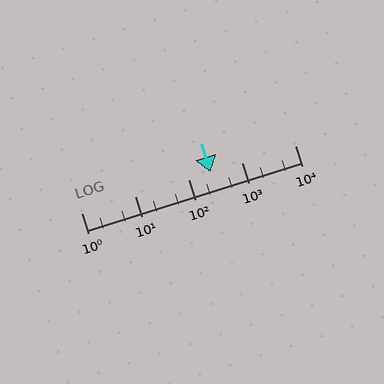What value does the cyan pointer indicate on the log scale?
The pointer indicates approximately 260.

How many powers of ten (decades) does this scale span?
The scale spans 4 decades, from 1 to 10000.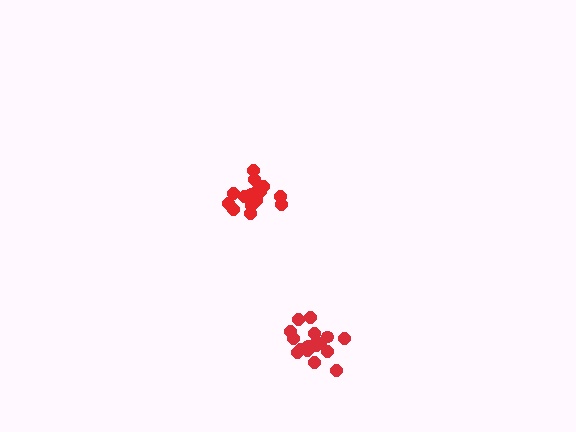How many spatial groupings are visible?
There are 2 spatial groupings.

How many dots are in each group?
Group 1: 16 dots, Group 2: 17 dots (33 total).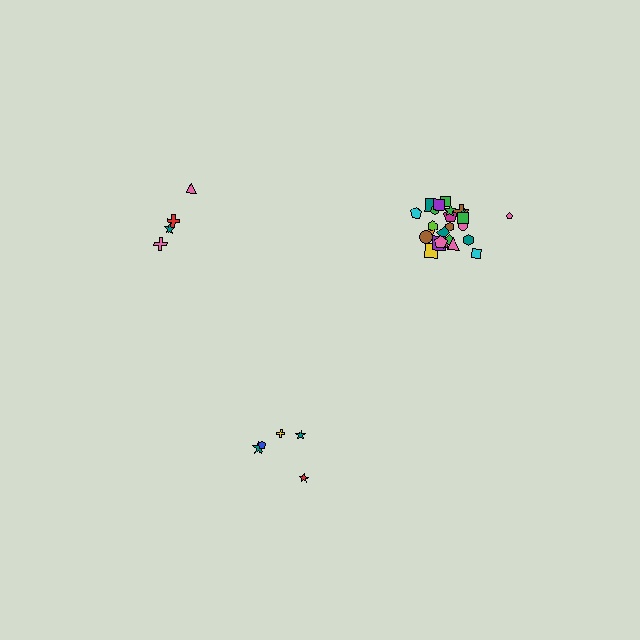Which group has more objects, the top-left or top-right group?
The top-right group.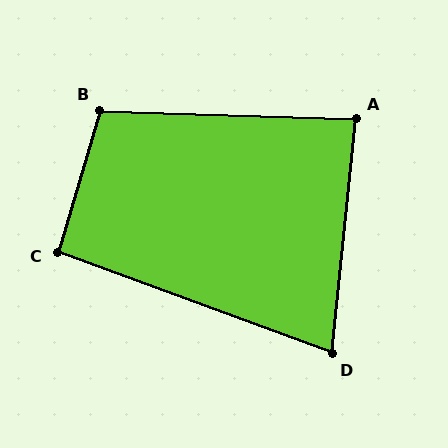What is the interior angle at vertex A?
Approximately 86 degrees (approximately right).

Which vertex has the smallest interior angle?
D, at approximately 76 degrees.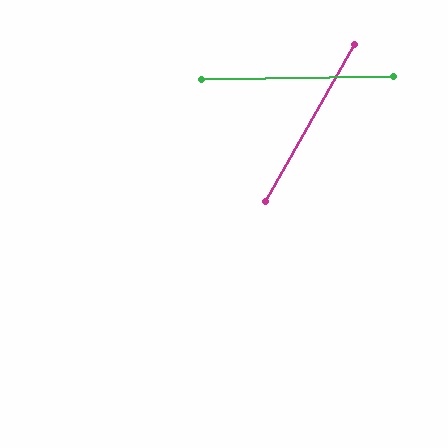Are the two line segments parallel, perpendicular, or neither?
Neither parallel nor perpendicular — they differ by about 60°.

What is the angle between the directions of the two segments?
Approximately 60 degrees.